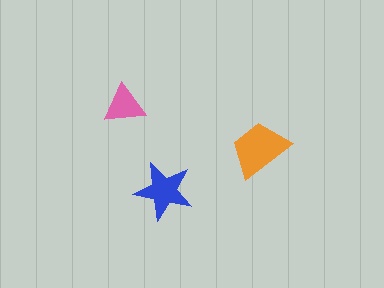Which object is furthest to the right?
The orange trapezoid is rightmost.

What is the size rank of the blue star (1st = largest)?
2nd.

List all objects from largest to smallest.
The orange trapezoid, the blue star, the pink triangle.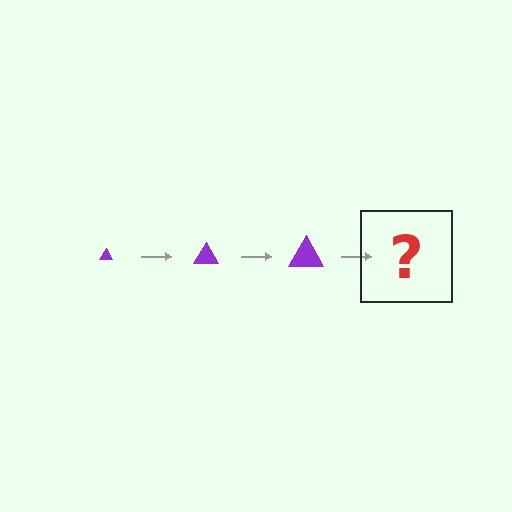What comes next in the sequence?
The next element should be a purple triangle, larger than the previous one.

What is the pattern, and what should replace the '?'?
The pattern is that the triangle gets progressively larger each step. The '?' should be a purple triangle, larger than the previous one.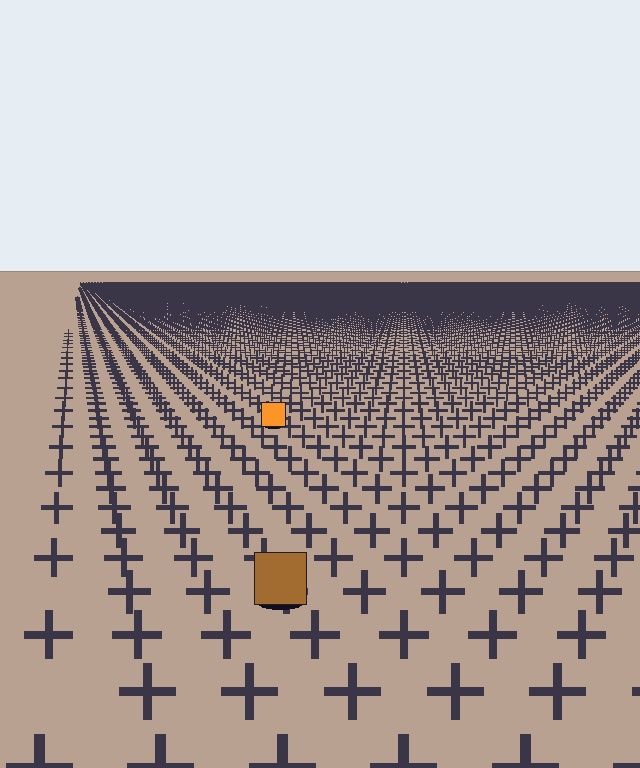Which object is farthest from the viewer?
The orange square is farthest from the viewer. It appears smaller and the ground texture around it is denser.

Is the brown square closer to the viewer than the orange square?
Yes. The brown square is closer — you can tell from the texture gradient: the ground texture is coarser near it.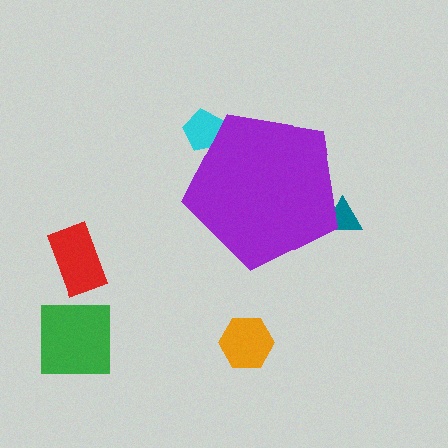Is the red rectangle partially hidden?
No, the red rectangle is fully visible.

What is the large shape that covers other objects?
A purple pentagon.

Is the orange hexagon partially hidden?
No, the orange hexagon is fully visible.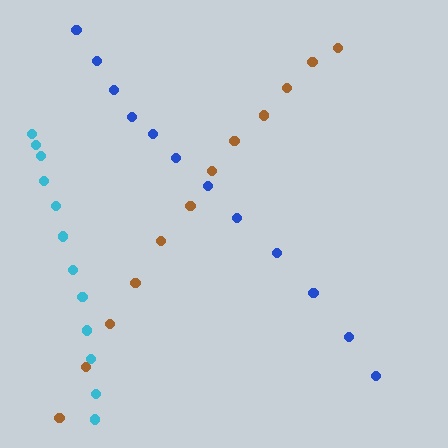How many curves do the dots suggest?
There are 3 distinct paths.